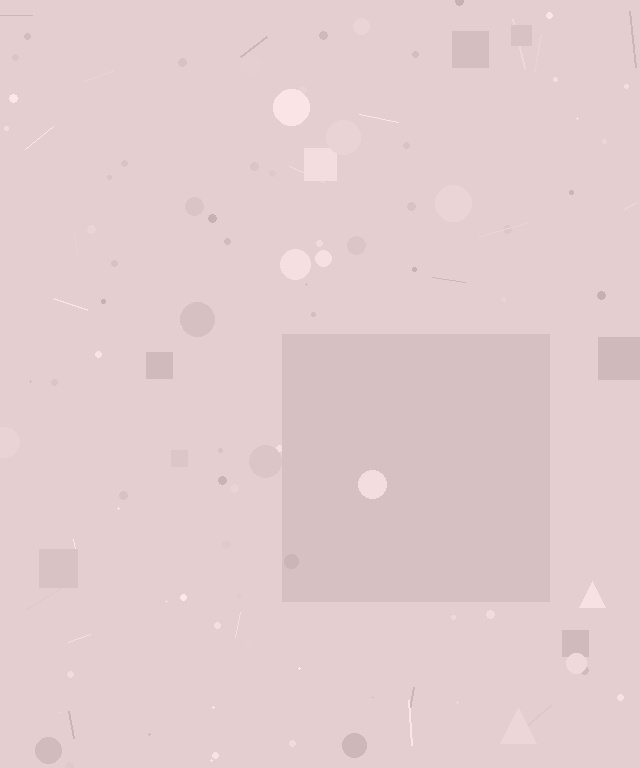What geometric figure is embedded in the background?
A square is embedded in the background.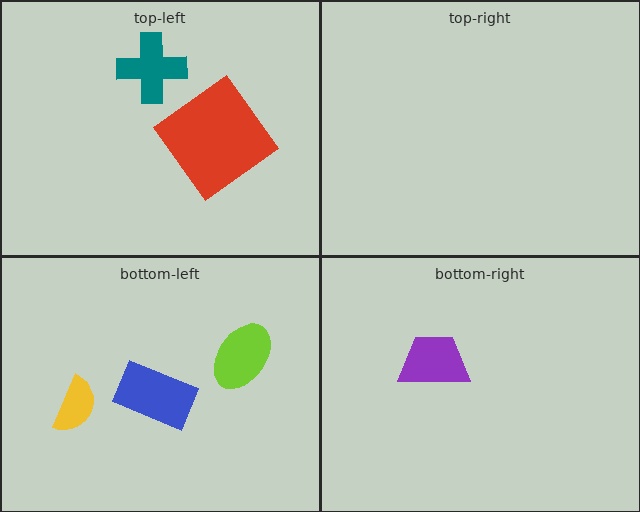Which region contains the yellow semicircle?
The bottom-left region.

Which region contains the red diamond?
The top-left region.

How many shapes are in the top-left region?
2.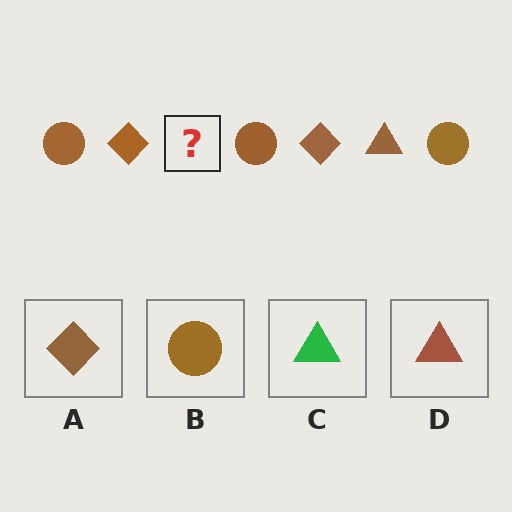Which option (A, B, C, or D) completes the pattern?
D.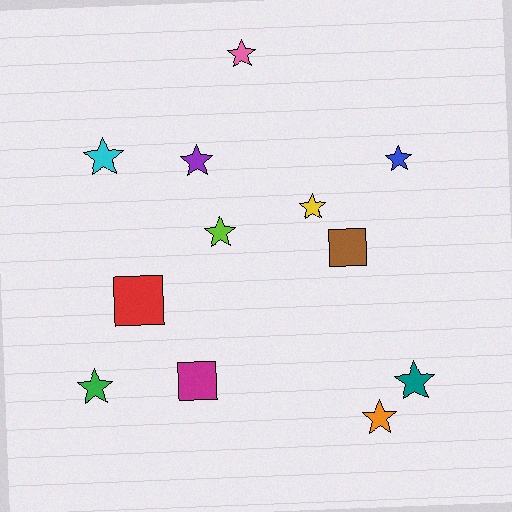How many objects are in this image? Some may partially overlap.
There are 12 objects.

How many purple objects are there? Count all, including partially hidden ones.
There is 1 purple object.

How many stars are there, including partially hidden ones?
There are 9 stars.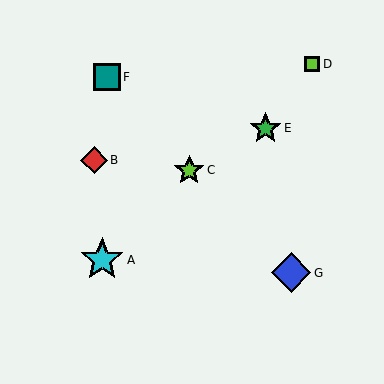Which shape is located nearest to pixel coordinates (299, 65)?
The lime square (labeled D) at (312, 64) is nearest to that location.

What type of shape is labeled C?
Shape C is a lime star.